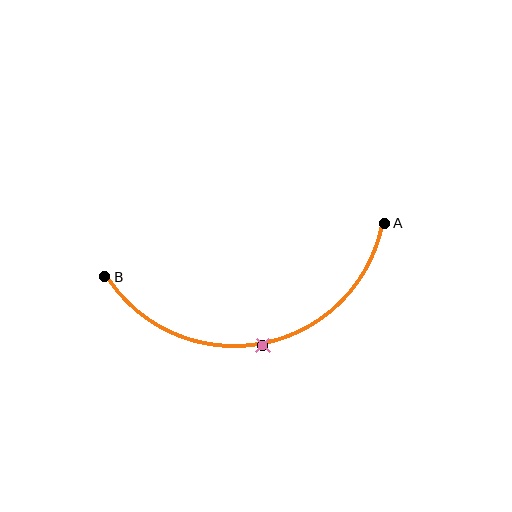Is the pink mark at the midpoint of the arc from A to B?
Yes. The pink mark lies on the arc at equal arc-length from both A and B — it is the arc midpoint.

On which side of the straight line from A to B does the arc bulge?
The arc bulges below the straight line connecting A and B.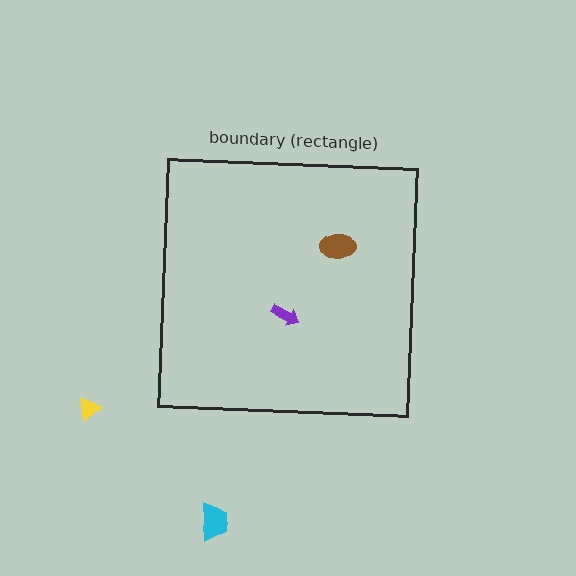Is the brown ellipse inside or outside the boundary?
Inside.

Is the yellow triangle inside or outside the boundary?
Outside.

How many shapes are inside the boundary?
2 inside, 2 outside.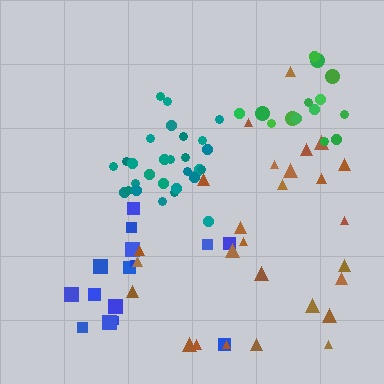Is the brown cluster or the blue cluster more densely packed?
Blue.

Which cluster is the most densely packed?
Teal.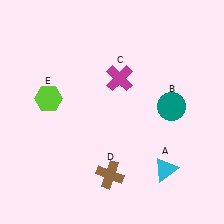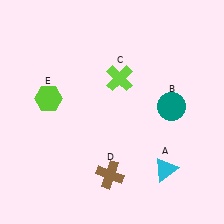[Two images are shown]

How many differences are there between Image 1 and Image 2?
There is 1 difference between the two images.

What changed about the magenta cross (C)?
In Image 1, C is magenta. In Image 2, it changed to lime.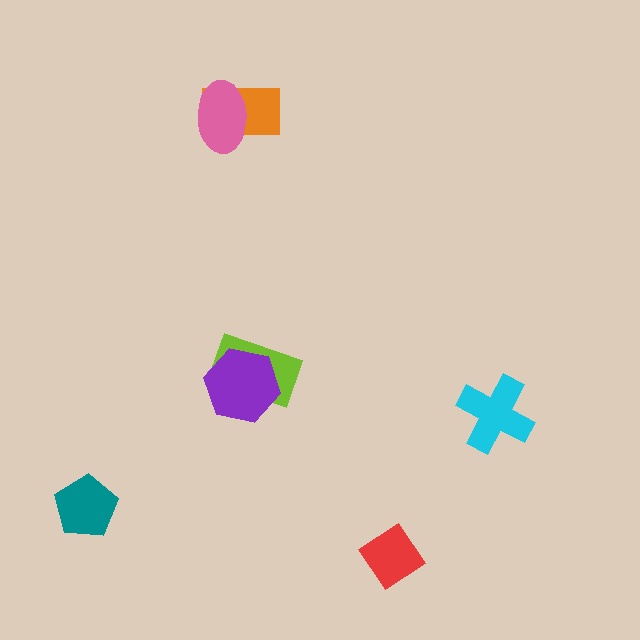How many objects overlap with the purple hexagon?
1 object overlaps with the purple hexagon.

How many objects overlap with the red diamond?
0 objects overlap with the red diamond.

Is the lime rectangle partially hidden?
Yes, it is partially covered by another shape.